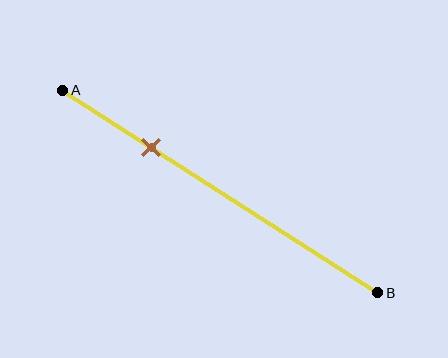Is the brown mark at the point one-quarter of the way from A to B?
No, the mark is at about 30% from A, not at the 25% one-quarter point.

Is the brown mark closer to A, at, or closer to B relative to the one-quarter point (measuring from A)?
The brown mark is closer to point B than the one-quarter point of segment AB.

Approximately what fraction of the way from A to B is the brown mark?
The brown mark is approximately 30% of the way from A to B.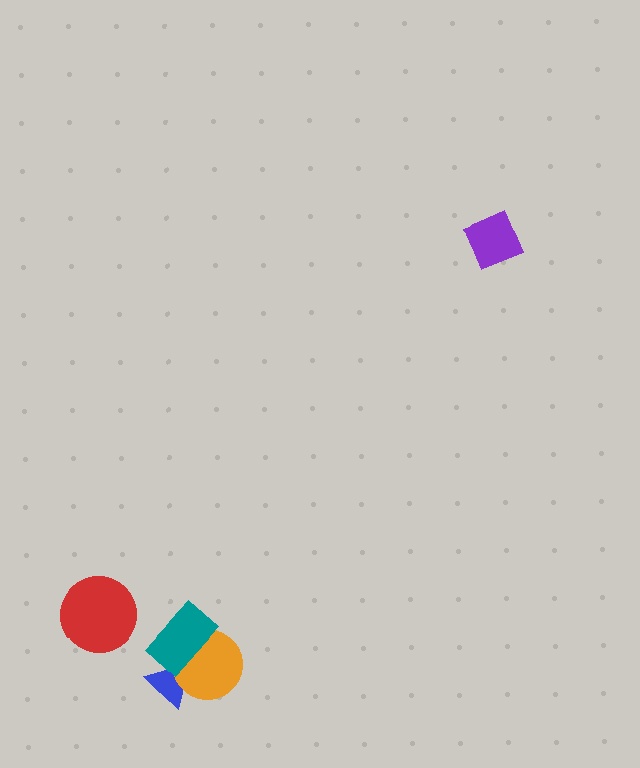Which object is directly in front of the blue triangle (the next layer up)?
The orange circle is directly in front of the blue triangle.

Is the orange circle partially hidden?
Yes, it is partially covered by another shape.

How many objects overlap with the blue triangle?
2 objects overlap with the blue triangle.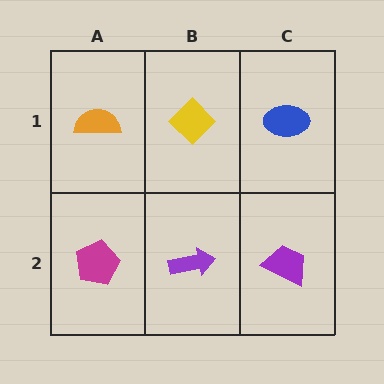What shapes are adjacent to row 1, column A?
A magenta pentagon (row 2, column A), a yellow diamond (row 1, column B).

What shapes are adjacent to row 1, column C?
A purple trapezoid (row 2, column C), a yellow diamond (row 1, column B).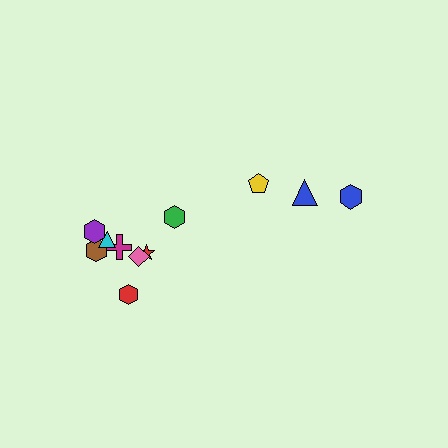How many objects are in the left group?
There are 8 objects.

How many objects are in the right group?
There are 3 objects.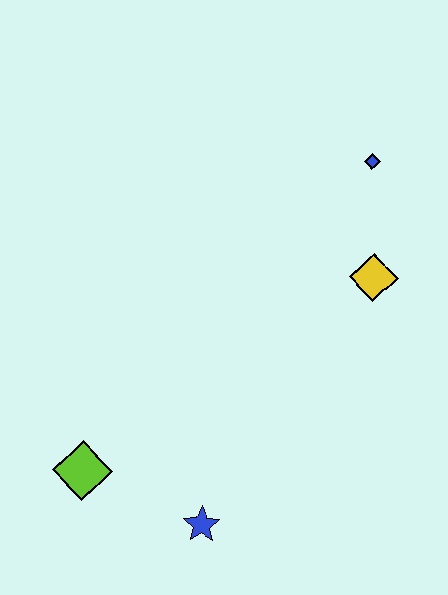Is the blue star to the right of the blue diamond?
No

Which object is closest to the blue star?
The lime diamond is closest to the blue star.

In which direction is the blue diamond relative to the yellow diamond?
The blue diamond is above the yellow diamond.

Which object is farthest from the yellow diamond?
The lime diamond is farthest from the yellow diamond.